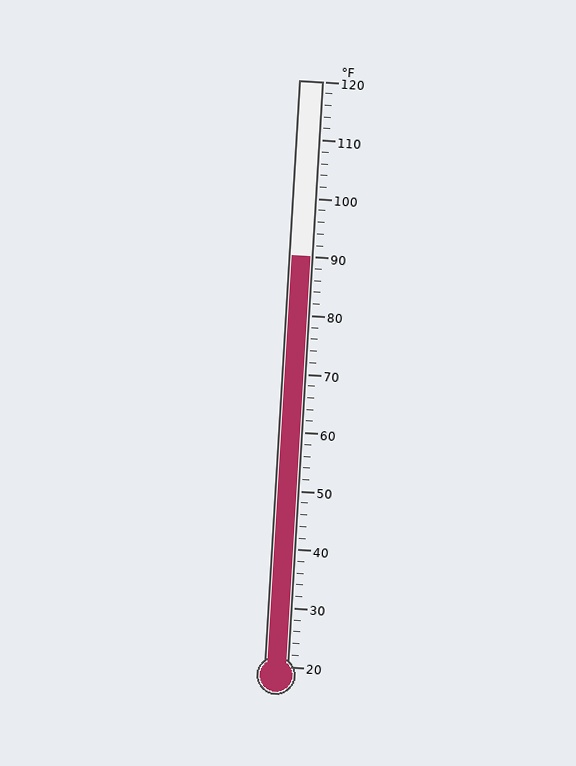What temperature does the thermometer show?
The thermometer shows approximately 90°F.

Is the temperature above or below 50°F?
The temperature is above 50°F.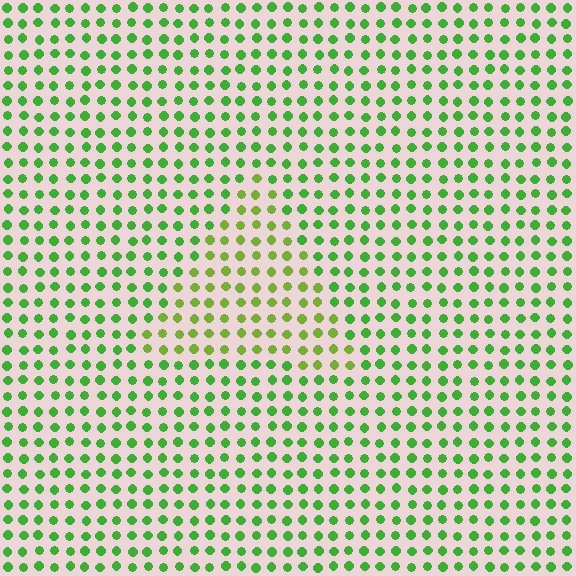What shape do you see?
I see a triangle.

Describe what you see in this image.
The image is filled with small green elements in a uniform arrangement. A triangle-shaped region is visible where the elements are tinted to a slightly different hue, forming a subtle color boundary.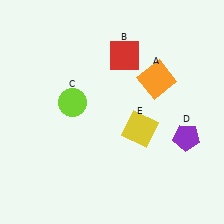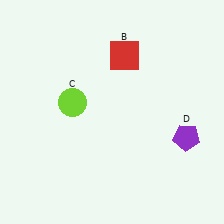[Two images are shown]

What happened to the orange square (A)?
The orange square (A) was removed in Image 2. It was in the top-right area of Image 1.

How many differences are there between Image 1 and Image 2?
There are 2 differences between the two images.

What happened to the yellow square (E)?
The yellow square (E) was removed in Image 2. It was in the bottom-right area of Image 1.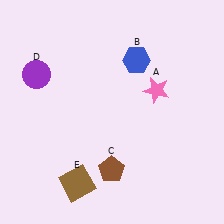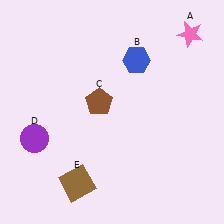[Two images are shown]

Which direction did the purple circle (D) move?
The purple circle (D) moved down.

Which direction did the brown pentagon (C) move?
The brown pentagon (C) moved up.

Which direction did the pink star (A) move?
The pink star (A) moved up.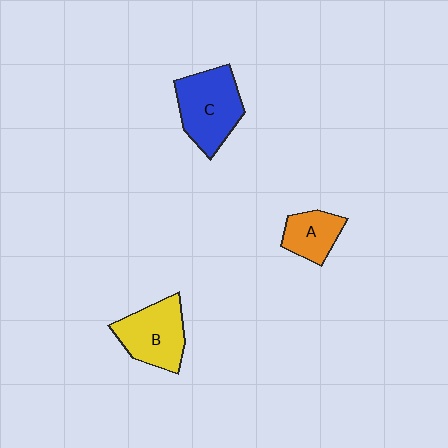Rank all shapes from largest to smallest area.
From largest to smallest: C (blue), B (yellow), A (orange).